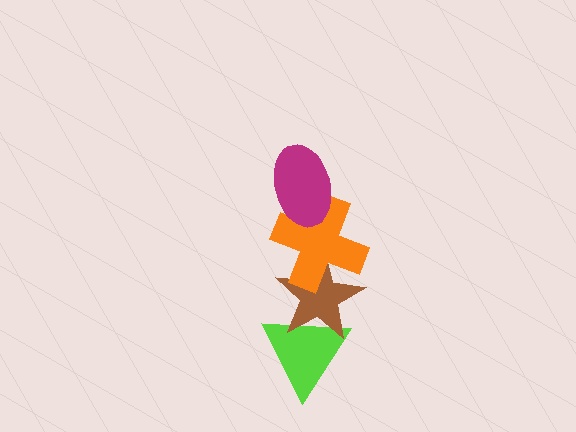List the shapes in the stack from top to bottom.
From top to bottom: the magenta ellipse, the orange cross, the brown star, the lime triangle.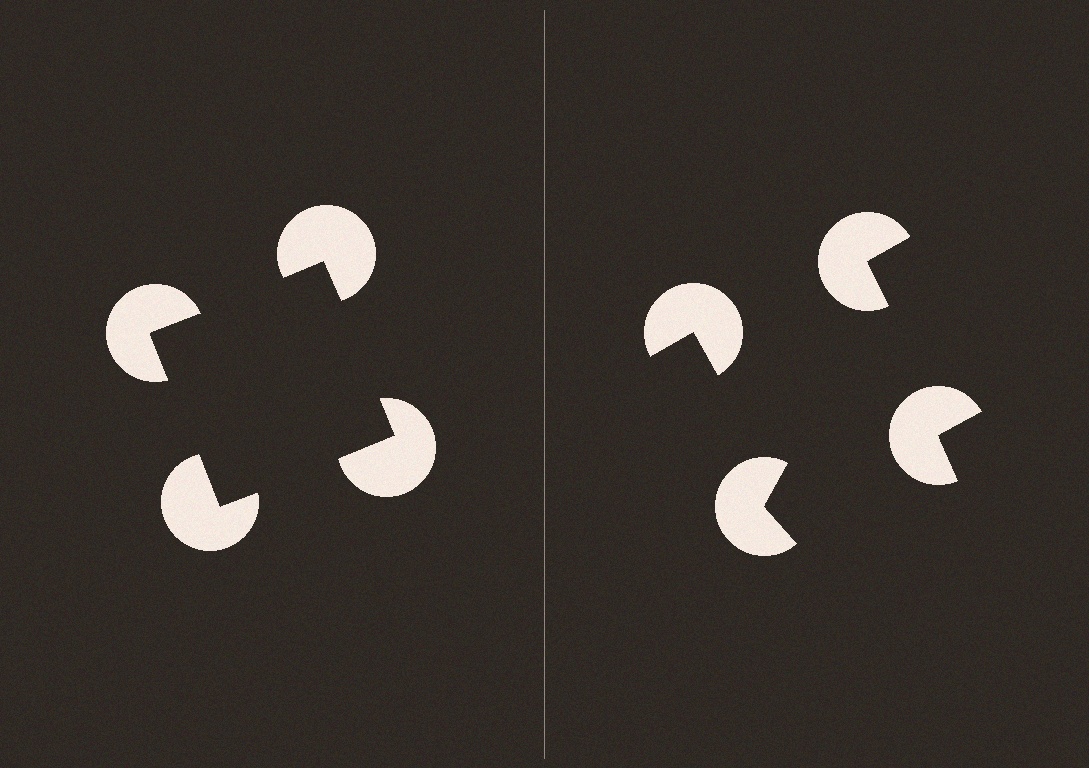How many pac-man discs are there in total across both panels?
8 — 4 on each side.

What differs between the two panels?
The pac-man discs are positioned identically on both sides; only the wedge orientations differ. On the left they align to a square; on the right they are misaligned.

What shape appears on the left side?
An illusory square.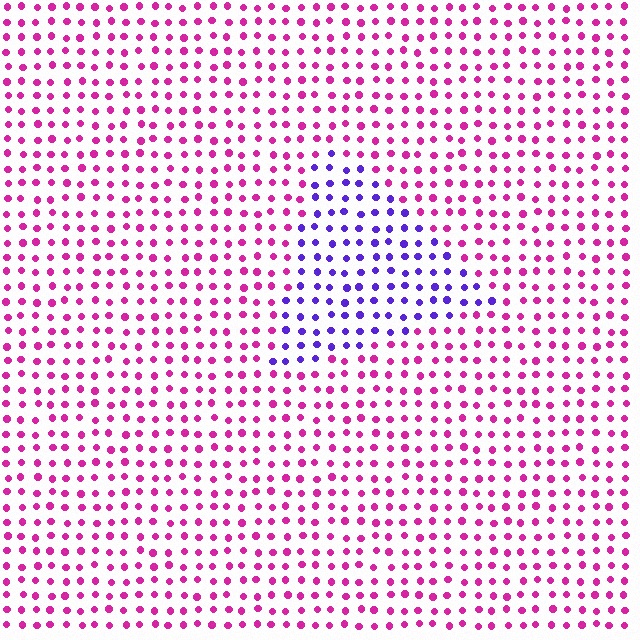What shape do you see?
I see a triangle.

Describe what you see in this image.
The image is filled with small magenta elements in a uniform arrangement. A triangle-shaped region is visible where the elements are tinted to a slightly different hue, forming a subtle color boundary.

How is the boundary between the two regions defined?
The boundary is defined purely by a slight shift in hue (about 59 degrees). Spacing, size, and orientation are identical on both sides.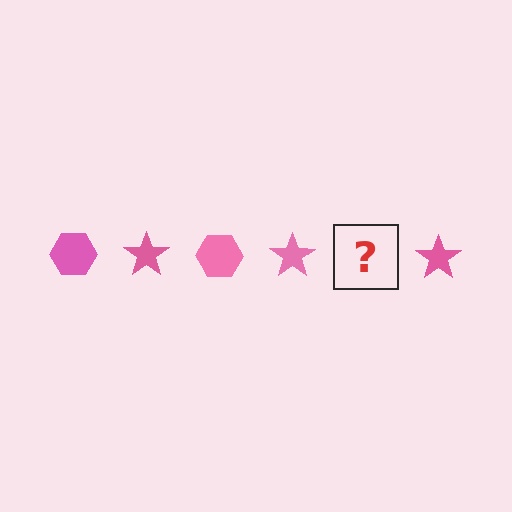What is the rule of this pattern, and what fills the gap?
The rule is that the pattern cycles through hexagon, star shapes in pink. The gap should be filled with a pink hexagon.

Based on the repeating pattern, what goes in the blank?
The blank should be a pink hexagon.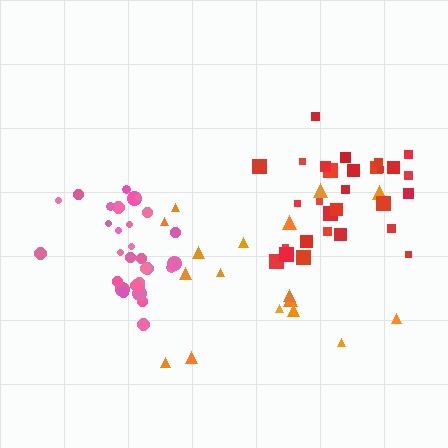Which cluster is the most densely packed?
Pink.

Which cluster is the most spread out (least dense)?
Orange.